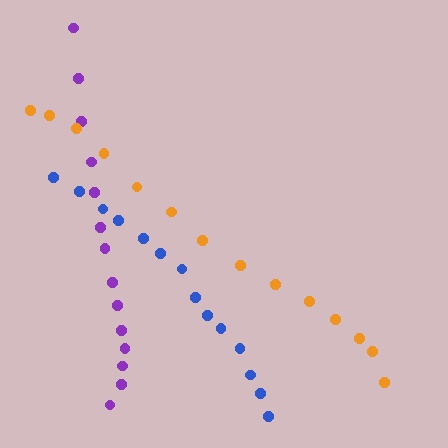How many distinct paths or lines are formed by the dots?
There are 3 distinct paths.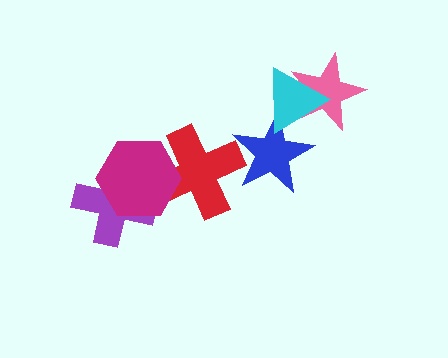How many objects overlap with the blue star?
2 objects overlap with the blue star.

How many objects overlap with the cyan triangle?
2 objects overlap with the cyan triangle.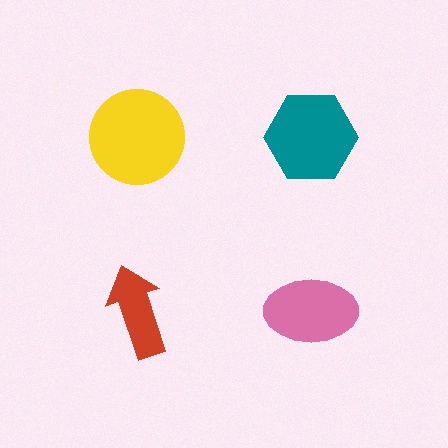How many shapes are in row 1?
2 shapes.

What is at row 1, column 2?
A teal hexagon.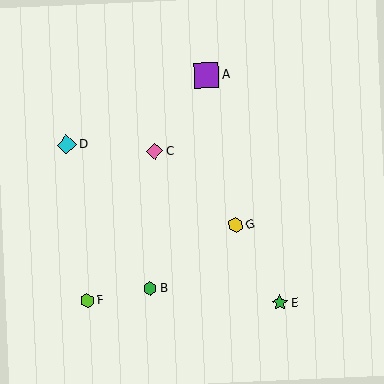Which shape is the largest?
The purple square (labeled A) is the largest.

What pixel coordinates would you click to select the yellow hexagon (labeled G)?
Click at (236, 225) to select the yellow hexagon G.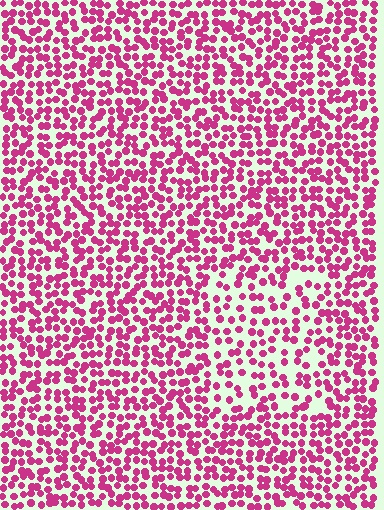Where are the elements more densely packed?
The elements are more densely packed outside the rectangle boundary.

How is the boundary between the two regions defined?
The boundary is defined by a change in element density (approximately 1.6x ratio). All elements are the same color, size, and shape.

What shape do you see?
I see a rectangle.